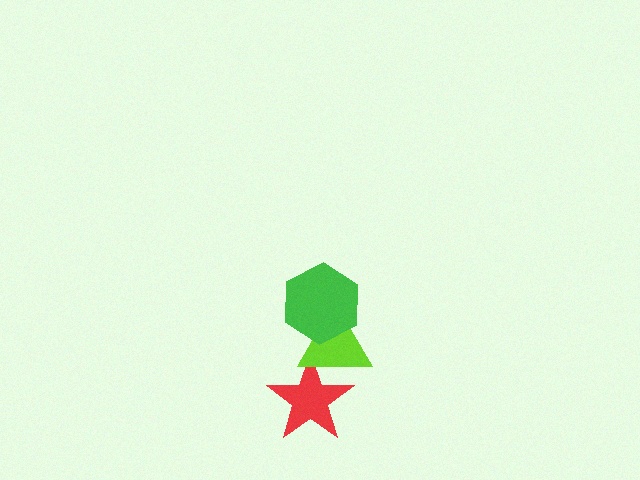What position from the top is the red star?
The red star is 3rd from the top.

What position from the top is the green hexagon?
The green hexagon is 1st from the top.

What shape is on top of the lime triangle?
The green hexagon is on top of the lime triangle.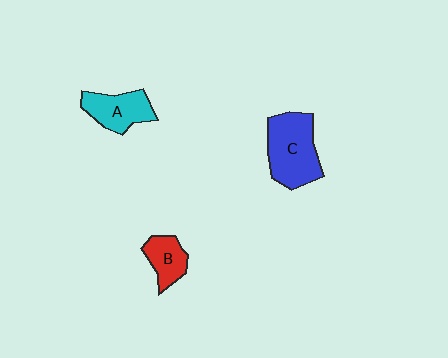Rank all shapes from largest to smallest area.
From largest to smallest: C (blue), A (cyan), B (red).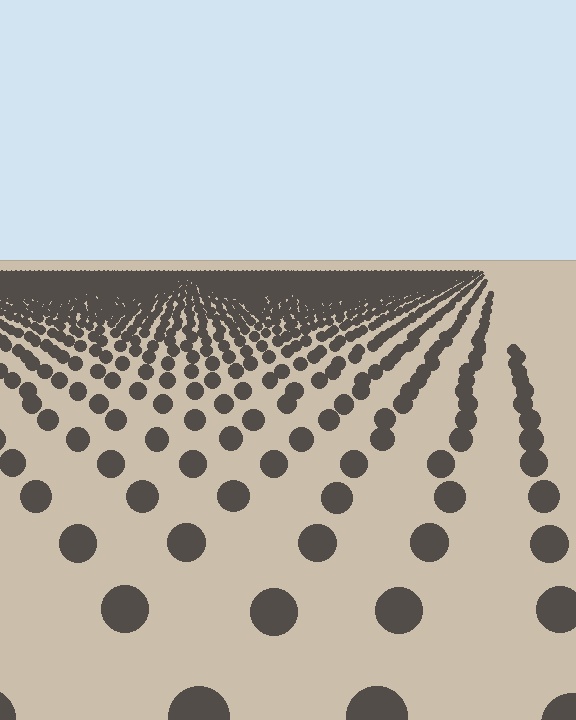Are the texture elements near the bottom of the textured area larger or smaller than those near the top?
Larger. Near the bottom, elements are closer to the viewer and appear at a bigger on-screen size.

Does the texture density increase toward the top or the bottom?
Density increases toward the top.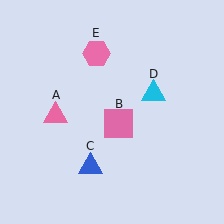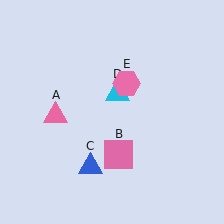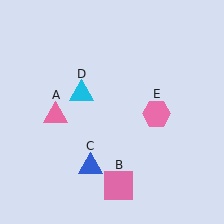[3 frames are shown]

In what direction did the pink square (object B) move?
The pink square (object B) moved down.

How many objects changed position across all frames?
3 objects changed position: pink square (object B), cyan triangle (object D), pink hexagon (object E).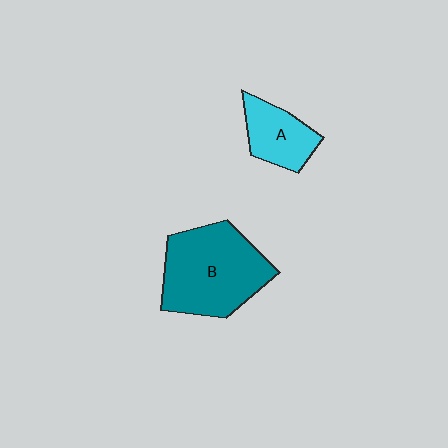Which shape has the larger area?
Shape B (teal).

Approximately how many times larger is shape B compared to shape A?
Approximately 2.1 times.